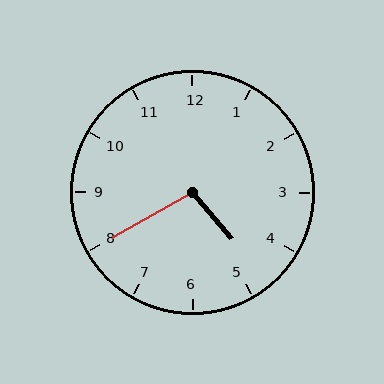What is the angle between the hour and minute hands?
Approximately 100 degrees.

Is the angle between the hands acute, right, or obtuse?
It is obtuse.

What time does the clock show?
4:40.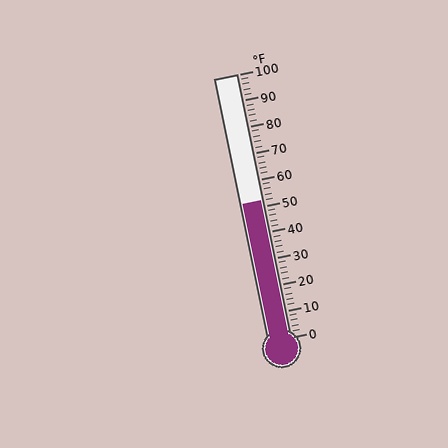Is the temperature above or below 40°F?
The temperature is above 40°F.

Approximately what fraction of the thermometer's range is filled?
The thermometer is filled to approximately 50% of its range.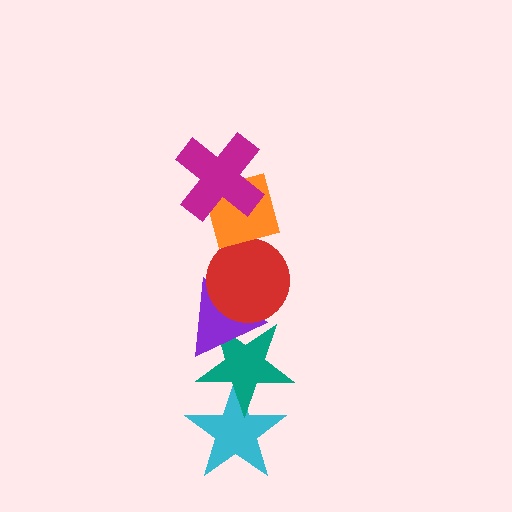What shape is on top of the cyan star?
The teal star is on top of the cyan star.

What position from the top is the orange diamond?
The orange diamond is 2nd from the top.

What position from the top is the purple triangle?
The purple triangle is 4th from the top.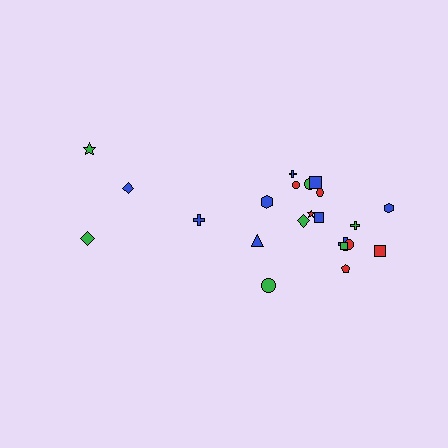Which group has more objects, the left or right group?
The right group.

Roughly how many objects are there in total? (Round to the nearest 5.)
Roughly 20 objects in total.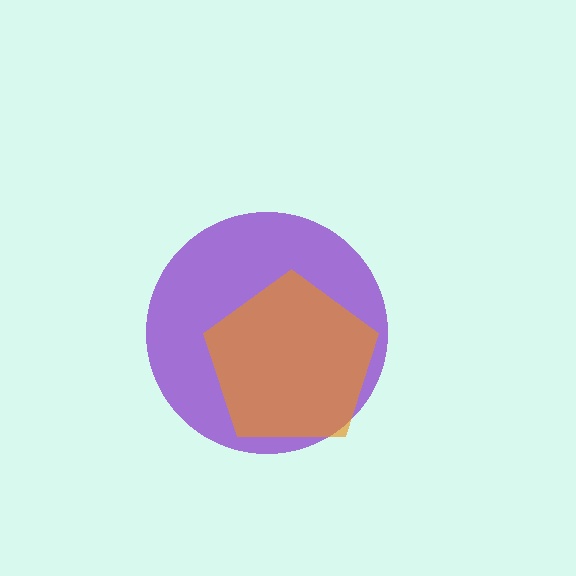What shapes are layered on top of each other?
The layered shapes are: a purple circle, an orange pentagon.